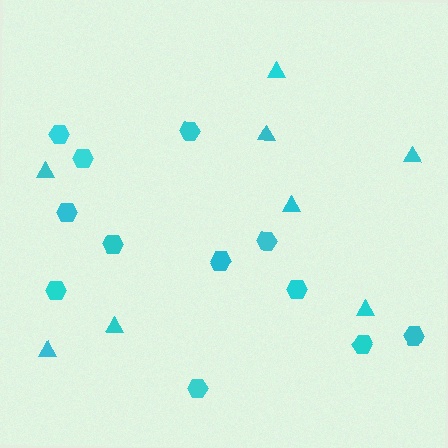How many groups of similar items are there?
There are 2 groups: one group of triangles (8) and one group of hexagons (12).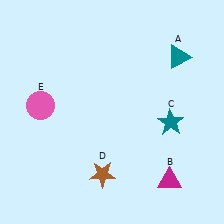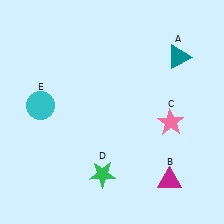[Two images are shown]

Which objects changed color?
C changed from teal to pink. D changed from brown to green. E changed from pink to cyan.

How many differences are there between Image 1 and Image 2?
There are 3 differences between the two images.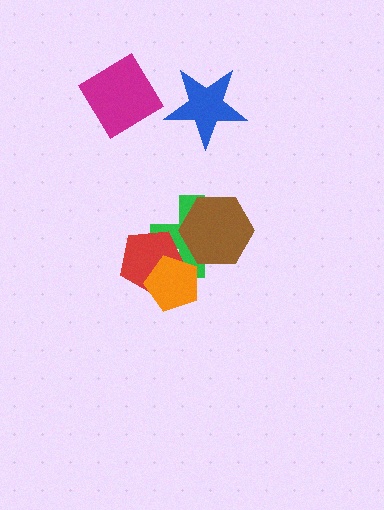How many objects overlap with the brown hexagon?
1 object overlaps with the brown hexagon.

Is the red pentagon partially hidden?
Yes, it is partially covered by another shape.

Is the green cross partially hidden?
Yes, it is partially covered by another shape.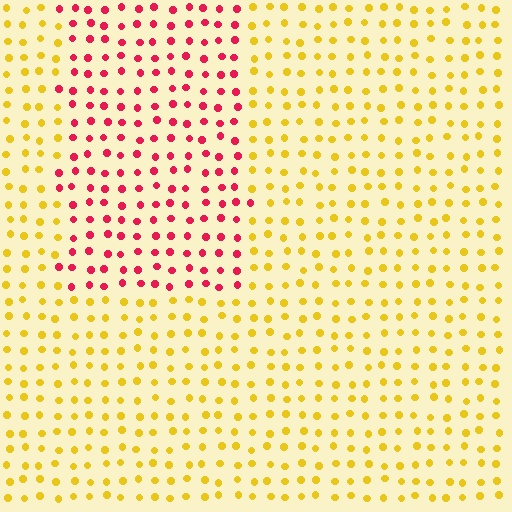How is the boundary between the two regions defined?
The boundary is defined purely by a slight shift in hue (about 67 degrees). Spacing, size, and orientation are identical on both sides.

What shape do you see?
I see a rectangle.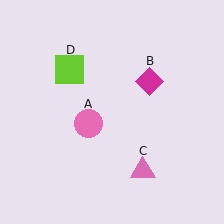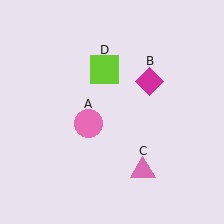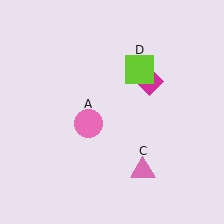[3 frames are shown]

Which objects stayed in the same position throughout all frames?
Pink circle (object A) and magenta diamond (object B) and pink triangle (object C) remained stationary.